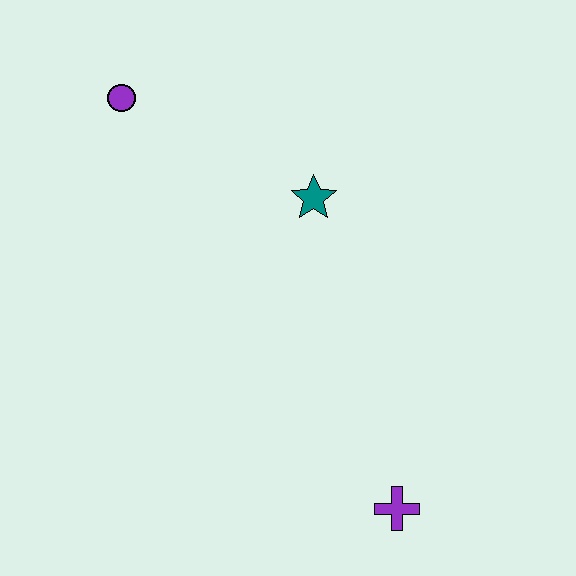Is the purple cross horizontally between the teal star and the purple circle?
No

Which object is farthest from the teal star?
The purple cross is farthest from the teal star.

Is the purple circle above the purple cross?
Yes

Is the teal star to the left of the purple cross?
Yes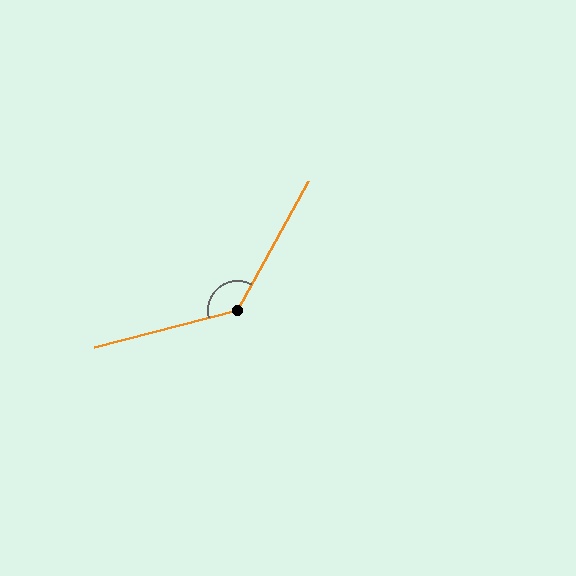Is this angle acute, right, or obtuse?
It is obtuse.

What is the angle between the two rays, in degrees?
Approximately 133 degrees.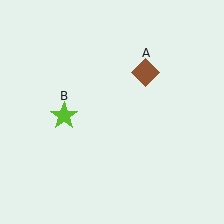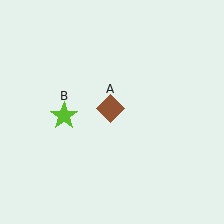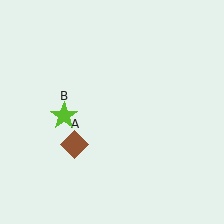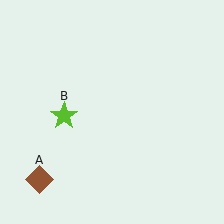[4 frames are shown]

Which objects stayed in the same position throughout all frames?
Lime star (object B) remained stationary.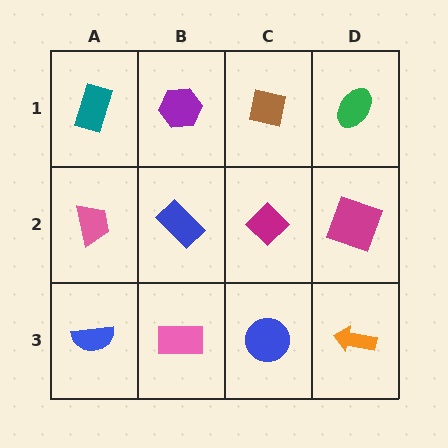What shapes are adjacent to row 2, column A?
A teal rectangle (row 1, column A), a blue semicircle (row 3, column A), a blue rectangle (row 2, column B).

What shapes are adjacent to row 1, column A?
A pink trapezoid (row 2, column A), a purple hexagon (row 1, column B).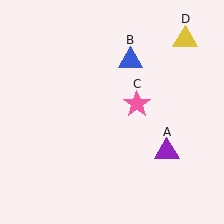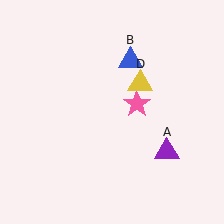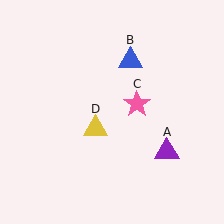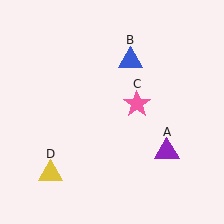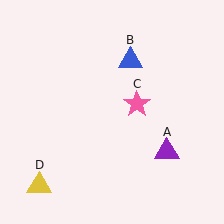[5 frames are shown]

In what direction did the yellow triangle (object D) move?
The yellow triangle (object D) moved down and to the left.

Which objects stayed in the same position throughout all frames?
Purple triangle (object A) and blue triangle (object B) and pink star (object C) remained stationary.